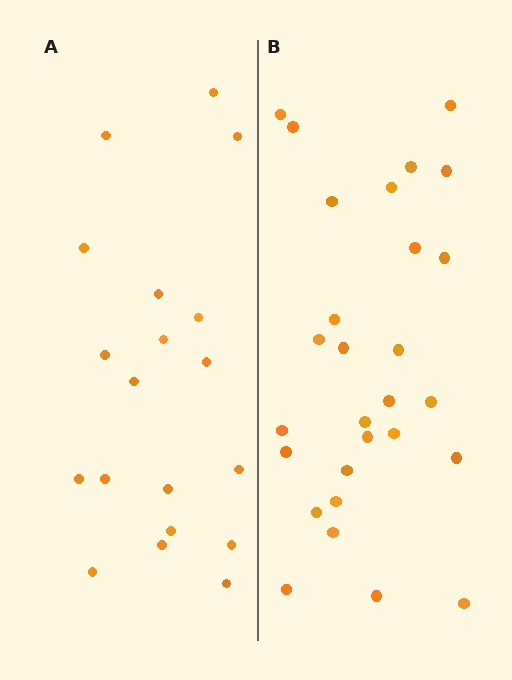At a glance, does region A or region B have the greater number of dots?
Region B (the right region) has more dots.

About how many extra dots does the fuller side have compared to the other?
Region B has roughly 8 or so more dots than region A.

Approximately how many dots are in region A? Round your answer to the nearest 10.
About 20 dots. (The exact count is 19, which rounds to 20.)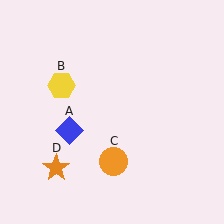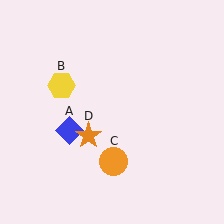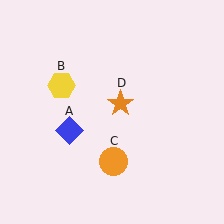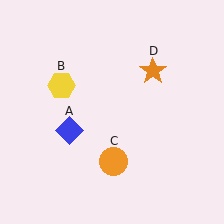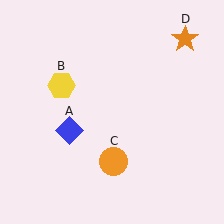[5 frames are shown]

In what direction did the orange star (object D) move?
The orange star (object D) moved up and to the right.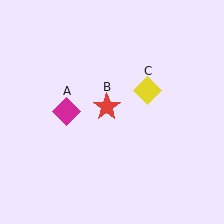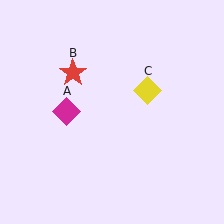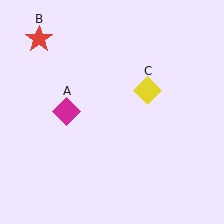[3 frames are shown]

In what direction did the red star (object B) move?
The red star (object B) moved up and to the left.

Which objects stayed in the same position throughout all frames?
Magenta diamond (object A) and yellow diamond (object C) remained stationary.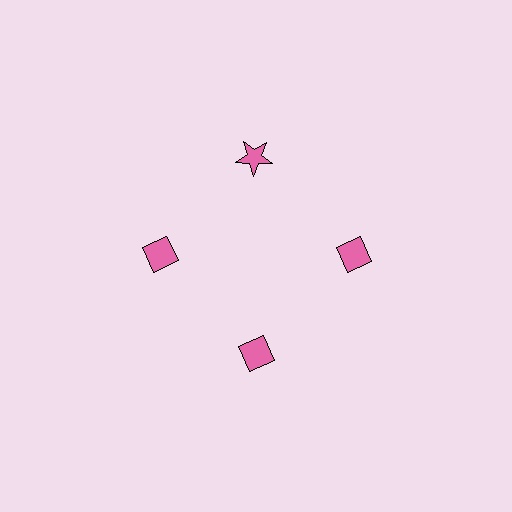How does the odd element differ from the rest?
It has a different shape: star instead of diamond.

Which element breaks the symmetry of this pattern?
The pink star at roughly the 12 o'clock position breaks the symmetry. All other shapes are pink diamonds.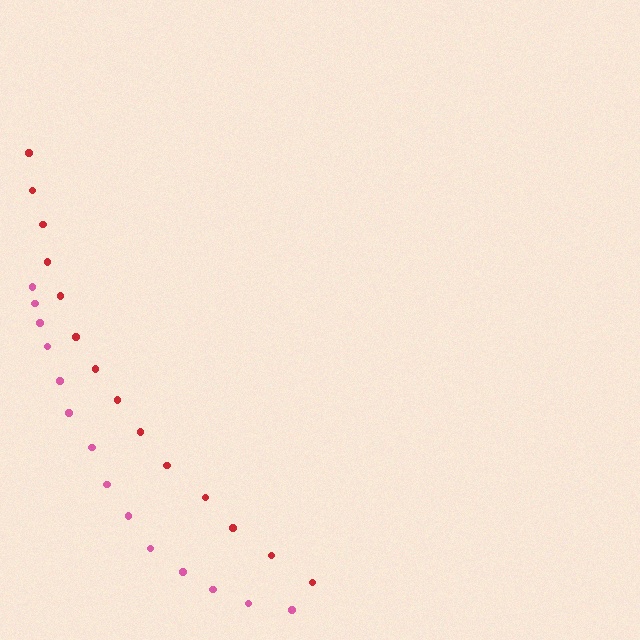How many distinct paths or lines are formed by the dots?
There are 2 distinct paths.